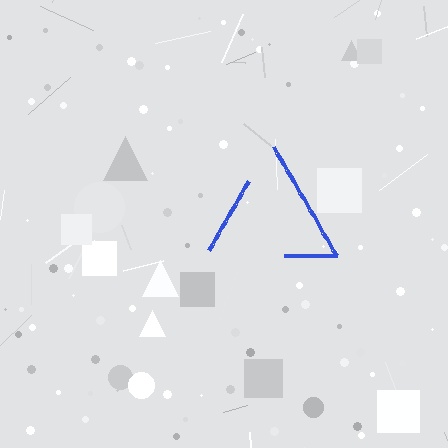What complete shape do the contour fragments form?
The contour fragments form a triangle.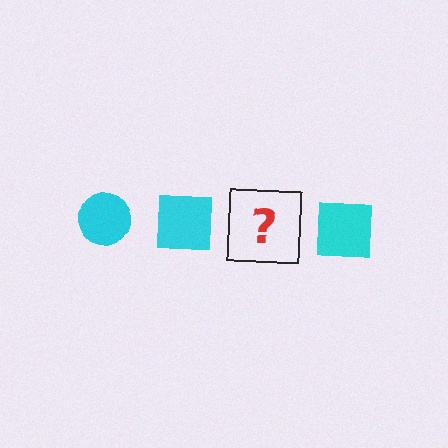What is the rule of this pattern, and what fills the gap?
The rule is that the pattern cycles through circle, square shapes in cyan. The gap should be filled with a cyan circle.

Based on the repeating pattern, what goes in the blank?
The blank should be a cyan circle.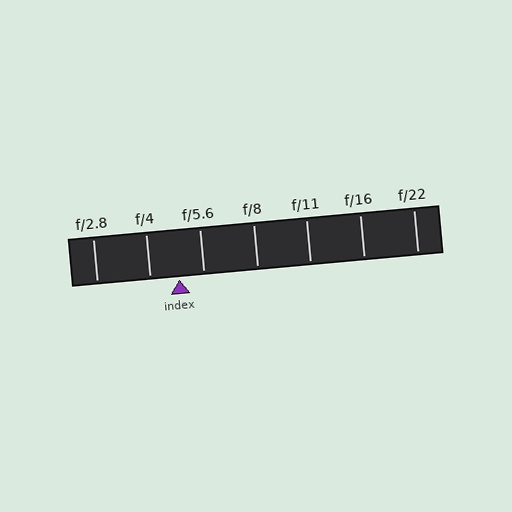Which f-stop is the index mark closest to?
The index mark is closest to f/5.6.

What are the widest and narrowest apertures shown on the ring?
The widest aperture shown is f/2.8 and the narrowest is f/22.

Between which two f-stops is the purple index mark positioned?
The index mark is between f/4 and f/5.6.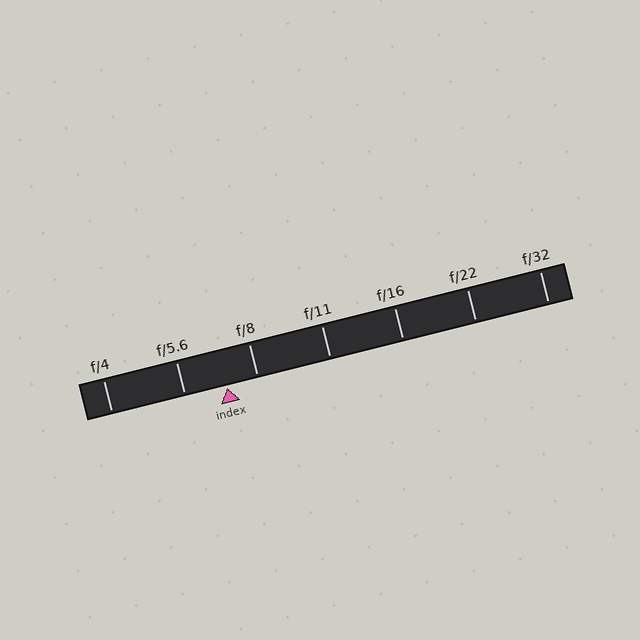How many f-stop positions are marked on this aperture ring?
There are 7 f-stop positions marked.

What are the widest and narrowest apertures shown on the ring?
The widest aperture shown is f/4 and the narrowest is f/32.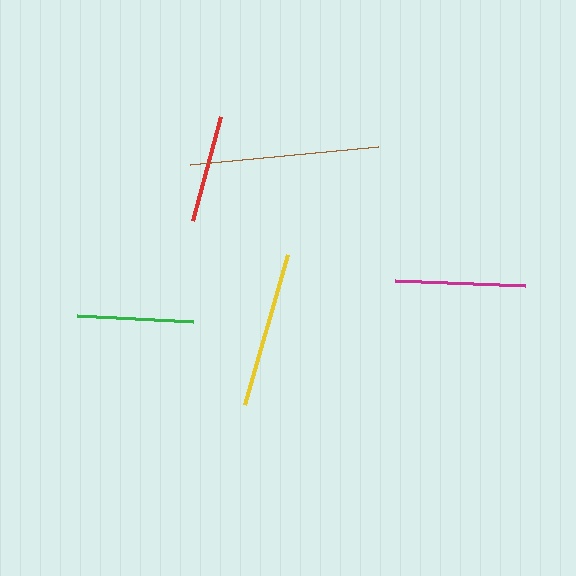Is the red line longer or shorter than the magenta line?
The magenta line is longer than the red line.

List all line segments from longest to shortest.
From longest to shortest: brown, yellow, magenta, green, red.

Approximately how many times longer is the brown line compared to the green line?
The brown line is approximately 1.6 times the length of the green line.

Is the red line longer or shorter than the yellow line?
The yellow line is longer than the red line.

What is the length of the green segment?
The green segment is approximately 116 pixels long.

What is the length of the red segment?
The red segment is approximately 108 pixels long.